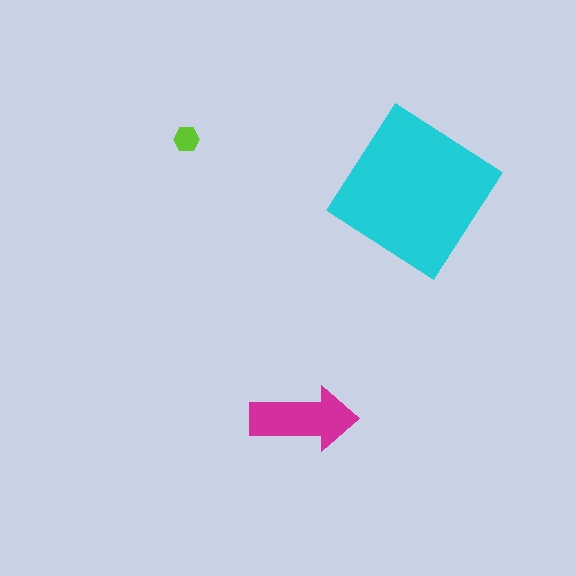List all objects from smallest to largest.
The lime hexagon, the magenta arrow, the cyan diamond.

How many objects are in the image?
There are 3 objects in the image.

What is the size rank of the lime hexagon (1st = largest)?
3rd.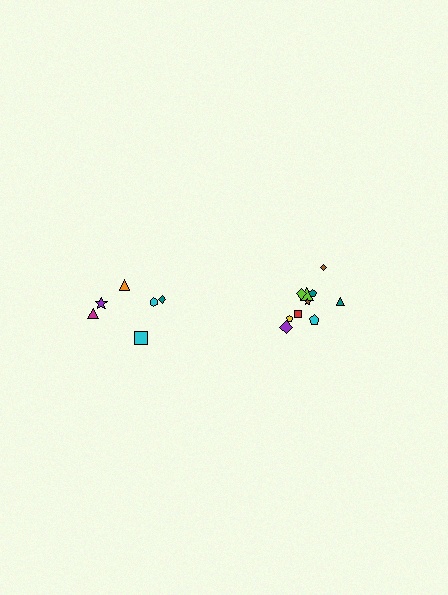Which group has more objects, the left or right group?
The right group.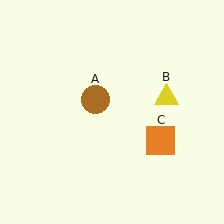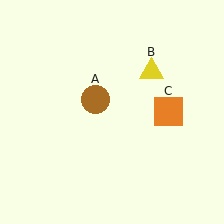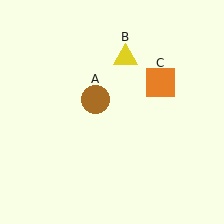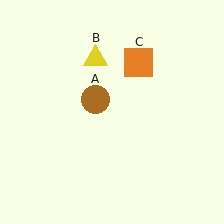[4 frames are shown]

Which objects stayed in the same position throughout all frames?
Brown circle (object A) remained stationary.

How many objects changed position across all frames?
2 objects changed position: yellow triangle (object B), orange square (object C).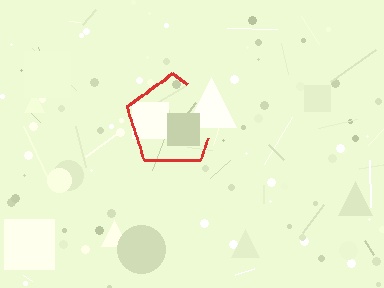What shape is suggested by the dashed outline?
The dashed outline suggests a pentagon.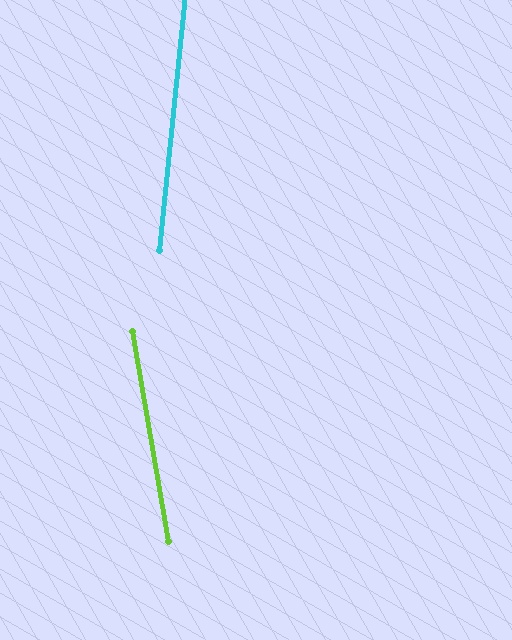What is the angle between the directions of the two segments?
Approximately 15 degrees.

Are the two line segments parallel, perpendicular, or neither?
Neither parallel nor perpendicular — they differ by about 15°.